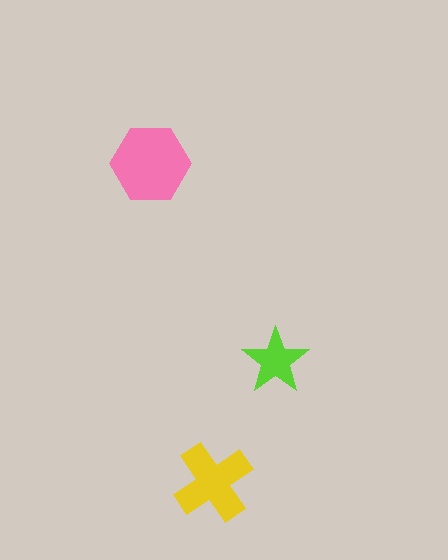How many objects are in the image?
There are 3 objects in the image.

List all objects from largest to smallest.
The pink hexagon, the yellow cross, the lime star.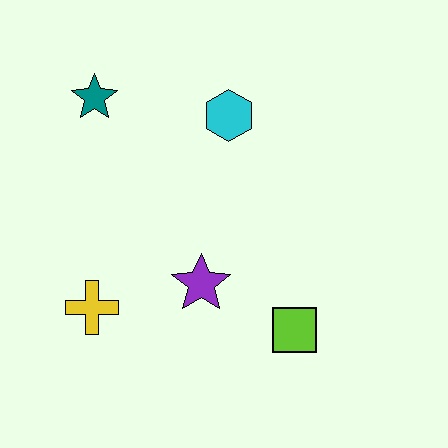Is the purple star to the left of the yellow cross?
No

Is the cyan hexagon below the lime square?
No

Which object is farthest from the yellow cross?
The cyan hexagon is farthest from the yellow cross.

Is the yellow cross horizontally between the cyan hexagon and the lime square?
No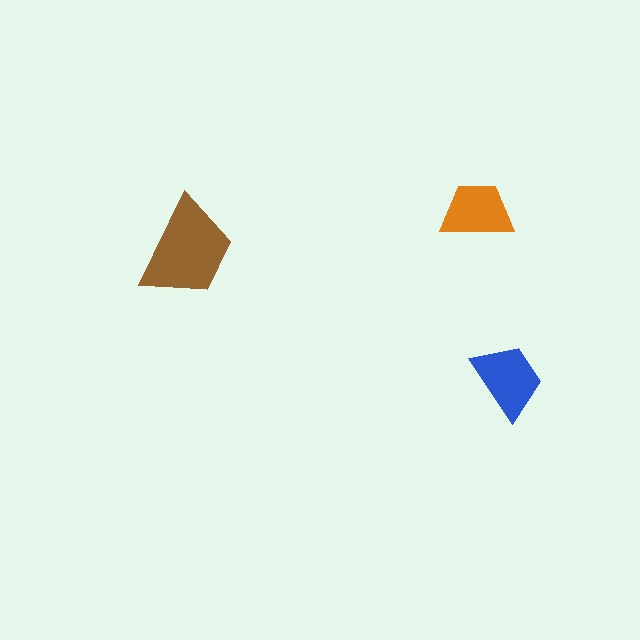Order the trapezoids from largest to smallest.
the brown one, the blue one, the orange one.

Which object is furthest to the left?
The brown trapezoid is leftmost.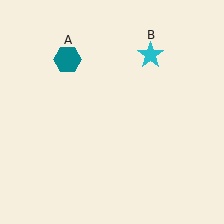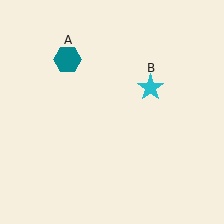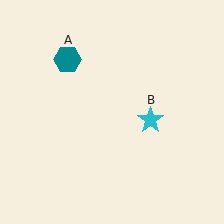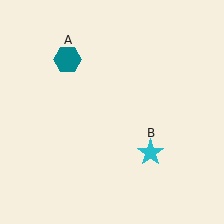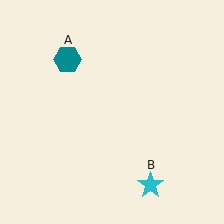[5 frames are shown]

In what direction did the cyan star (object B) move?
The cyan star (object B) moved down.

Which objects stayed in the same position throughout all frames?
Teal hexagon (object A) remained stationary.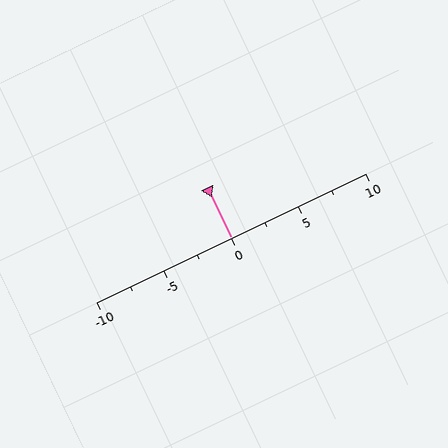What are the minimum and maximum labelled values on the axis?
The axis runs from -10 to 10.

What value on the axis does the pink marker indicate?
The marker indicates approximately 0.